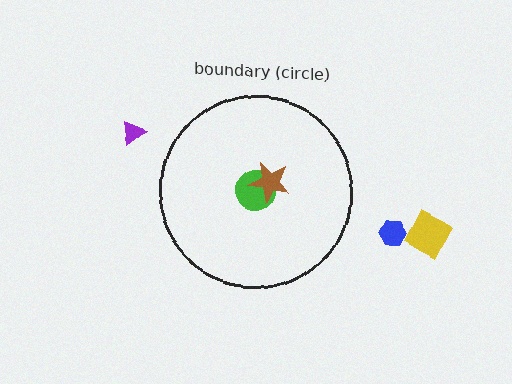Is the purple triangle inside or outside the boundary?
Outside.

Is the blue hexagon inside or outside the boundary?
Outside.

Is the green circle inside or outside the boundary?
Inside.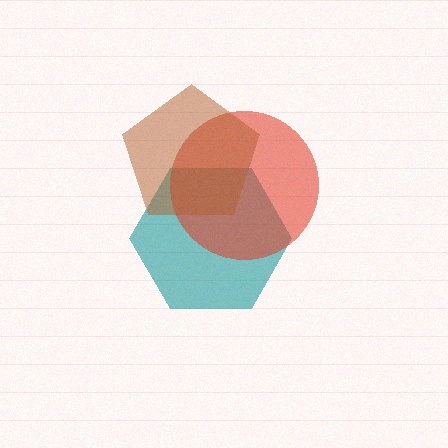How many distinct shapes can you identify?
There are 3 distinct shapes: a teal hexagon, a red circle, a brown pentagon.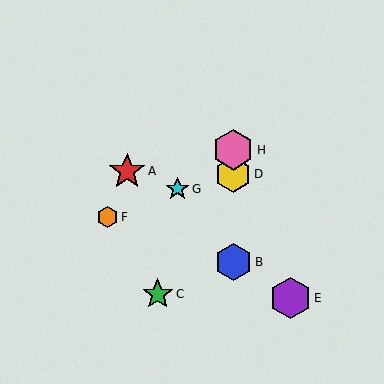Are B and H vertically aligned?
Yes, both are at x≈233.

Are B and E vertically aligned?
No, B is at x≈233 and E is at x≈290.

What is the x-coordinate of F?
Object F is at x≈108.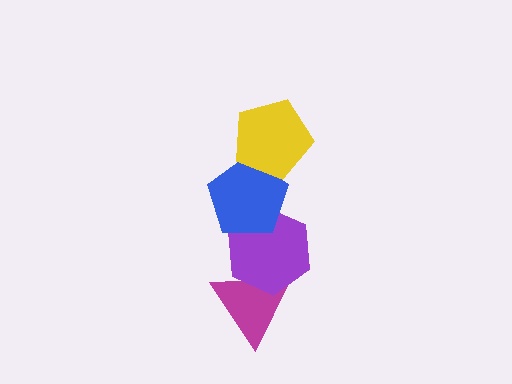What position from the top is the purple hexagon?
The purple hexagon is 3rd from the top.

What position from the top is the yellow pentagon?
The yellow pentagon is 1st from the top.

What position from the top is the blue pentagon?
The blue pentagon is 2nd from the top.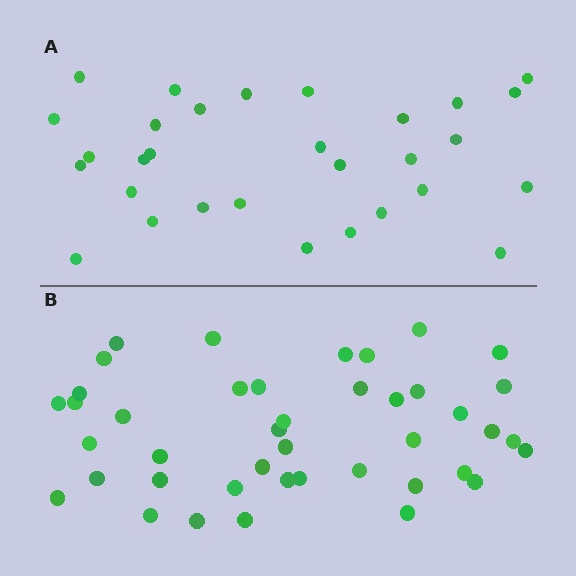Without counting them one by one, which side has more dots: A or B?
Region B (the bottom region) has more dots.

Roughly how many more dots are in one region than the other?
Region B has roughly 12 or so more dots than region A.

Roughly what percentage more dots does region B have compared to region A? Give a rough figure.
About 40% more.